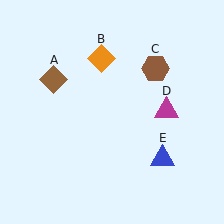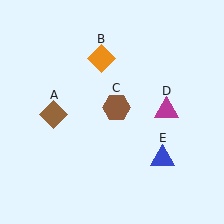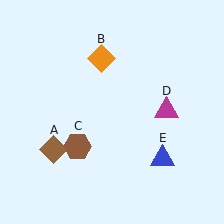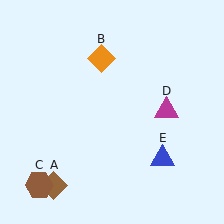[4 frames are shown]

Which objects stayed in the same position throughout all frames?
Orange diamond (object B) and magenta triangle (object D) and blue triangle (object E) remained stationary.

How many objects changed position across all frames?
2 objects changed position: brown diamond (object A), brown hexagon (object C).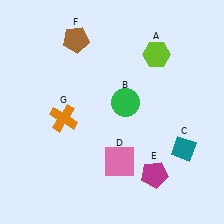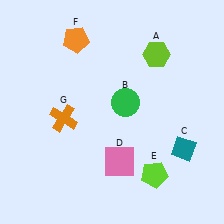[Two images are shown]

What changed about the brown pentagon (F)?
In Image 1, F is brown. In Image 2, it changed to orange.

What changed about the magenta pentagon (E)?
In Image 1, E is magenta. In Image 2, it changed to lime.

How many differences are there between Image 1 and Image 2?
There are 2 differences between the two images.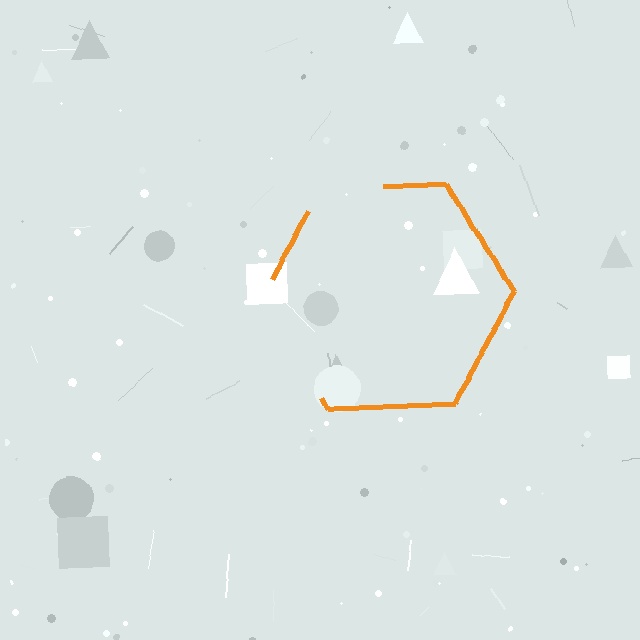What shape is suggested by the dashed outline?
The dashed outline suggests a hexagon.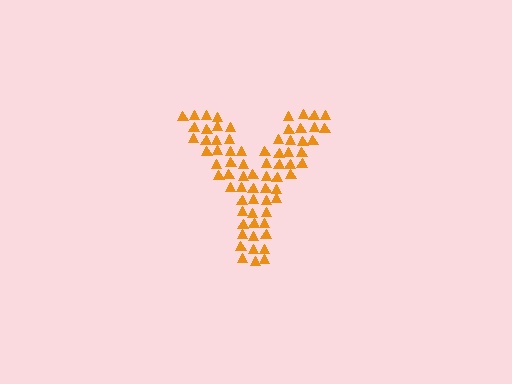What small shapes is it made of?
It is made of small triangles.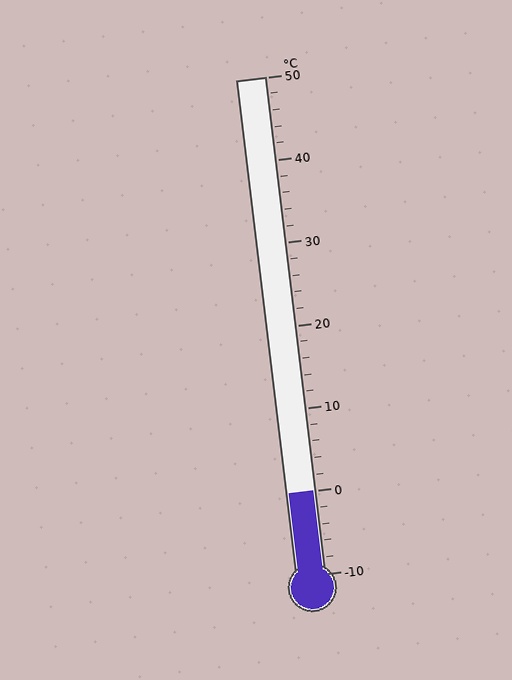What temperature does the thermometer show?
The thermometer shows approximately 0°C.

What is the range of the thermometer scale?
The thermometer scale ranges from -10°C to 50°C.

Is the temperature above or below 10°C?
The temperature is below 10°C.